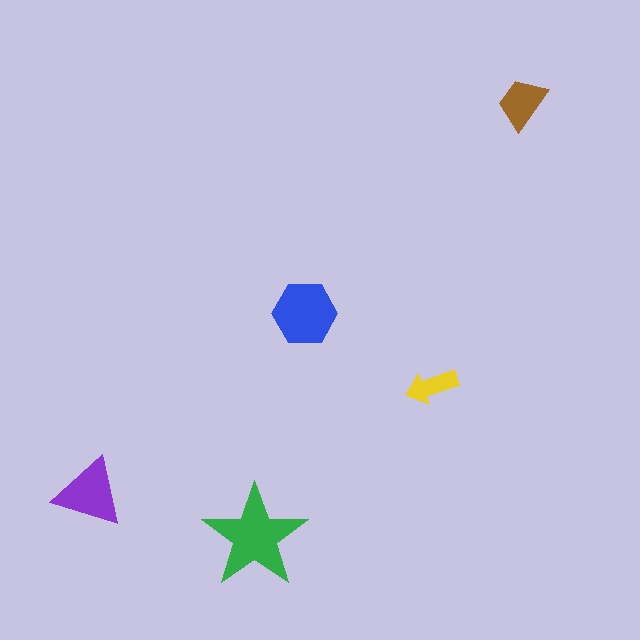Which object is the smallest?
The yellow arrow.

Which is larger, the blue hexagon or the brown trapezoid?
The blue hexagon.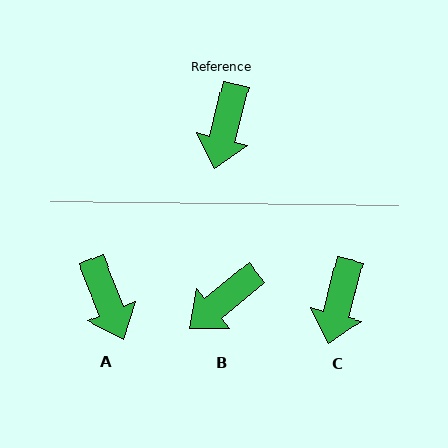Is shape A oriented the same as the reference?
No, it is off by about 36 degrees.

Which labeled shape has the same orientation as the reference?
C.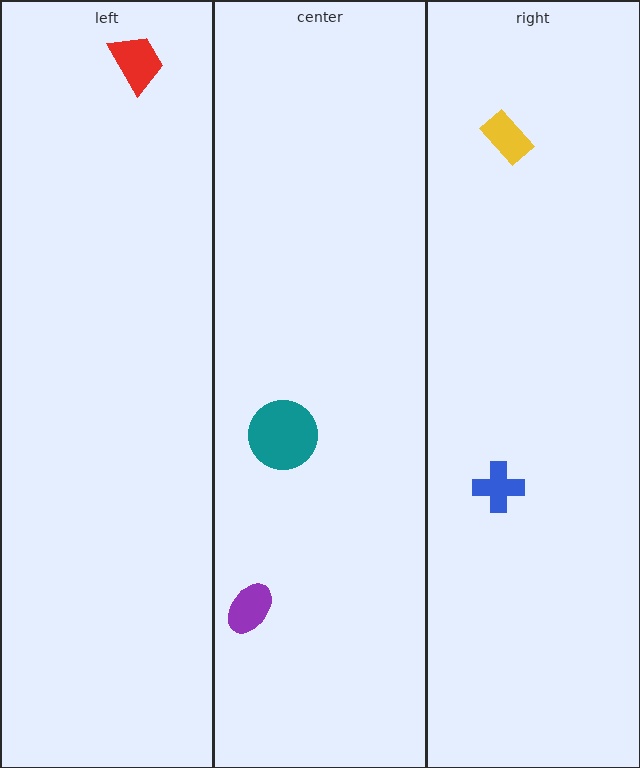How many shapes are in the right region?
2.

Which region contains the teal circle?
The center region.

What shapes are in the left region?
The red trapezoid.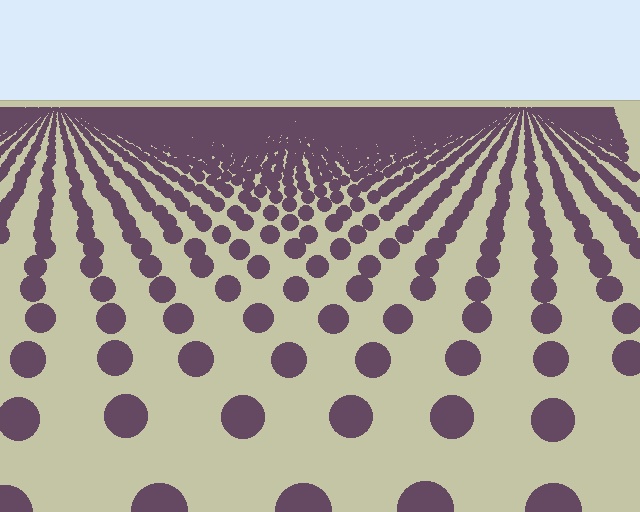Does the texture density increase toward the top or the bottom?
Density increases toward the top.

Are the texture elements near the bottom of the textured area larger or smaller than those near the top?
Larger. Near the bottom, elements are closer to the viewer and appear at a bigger on-screen size.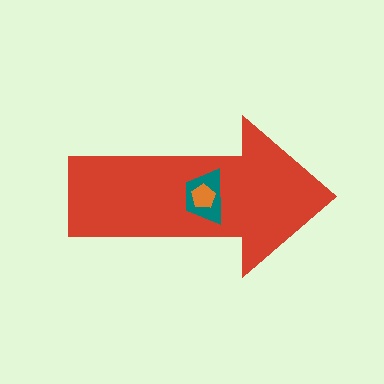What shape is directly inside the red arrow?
The teal trapezoid.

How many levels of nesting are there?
3.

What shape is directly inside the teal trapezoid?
The orange pentagon.